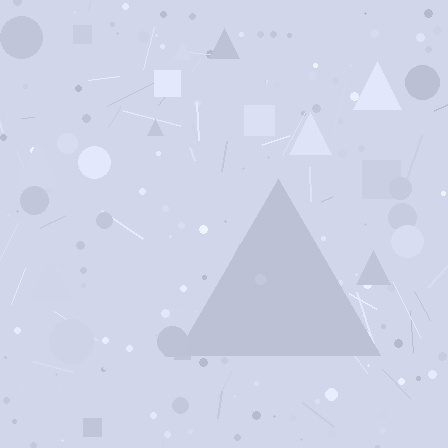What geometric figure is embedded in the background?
A triangle is embedded in the background.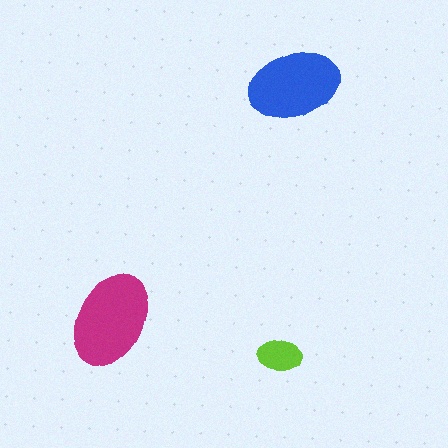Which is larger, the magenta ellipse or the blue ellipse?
The magenta one.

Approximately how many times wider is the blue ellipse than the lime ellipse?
About 2 times wider.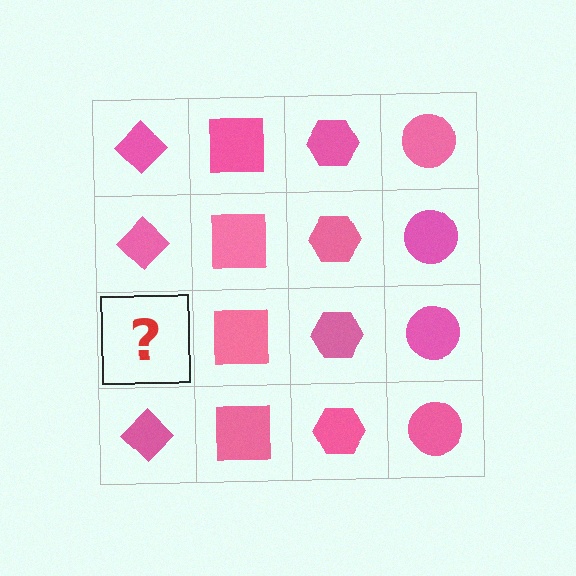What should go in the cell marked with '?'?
The missing cell should contain a pink diamond.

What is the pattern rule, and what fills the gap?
The rule is that each column has a consistent shape. The gap should be filled with a pink diamond.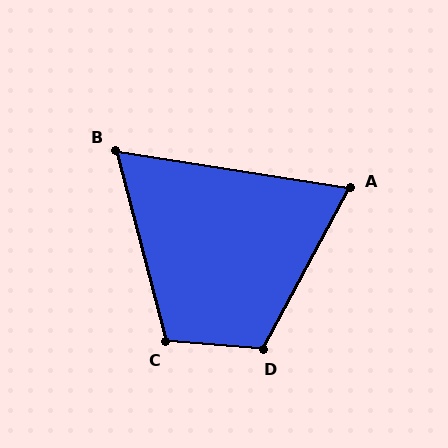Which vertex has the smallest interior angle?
B, at approximately 66 degrees.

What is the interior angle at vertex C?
Approximately 109 degrees (obtuse).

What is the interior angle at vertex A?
Approximately 71 degrees (acute).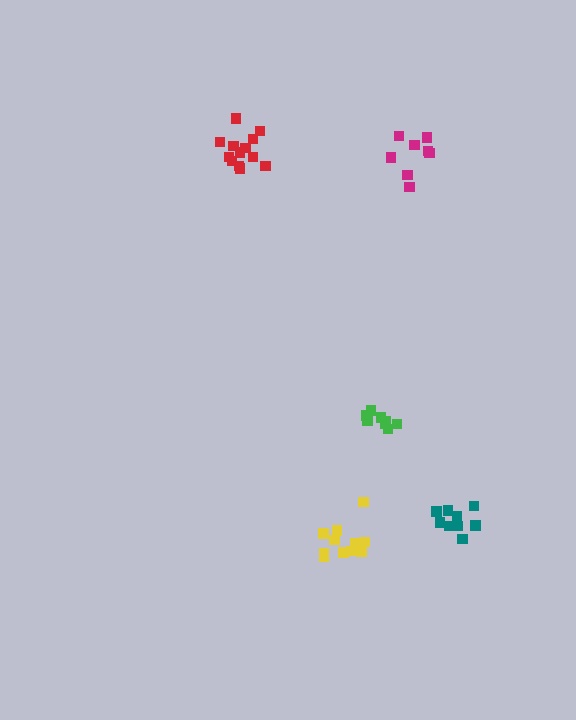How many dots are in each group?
Group 1: 8 dots, Group 2: 13 dots, Group 3: 8 dots, Group 4: 11 dots, Group 5: 9 dots (49 total).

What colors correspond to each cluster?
The clusters are colored: green, red, magenta, yellow, teal.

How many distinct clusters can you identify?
There are 5 distinct clusters.